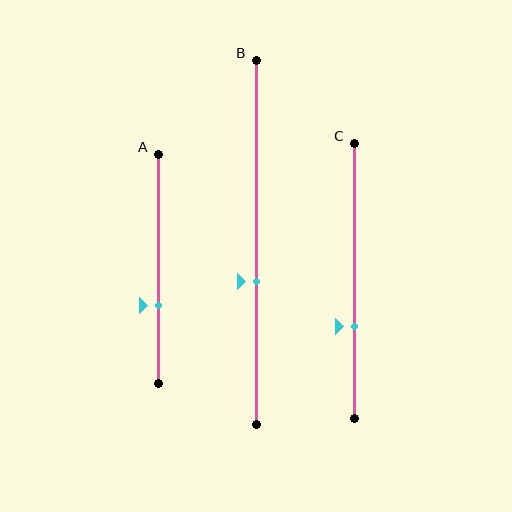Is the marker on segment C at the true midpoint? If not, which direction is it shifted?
No, the marker on segment C is shifted downward by about 16% of the segment length.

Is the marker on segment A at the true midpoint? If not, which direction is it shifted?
No, the marker on segment A is shifted downward by about 16% of the segment length.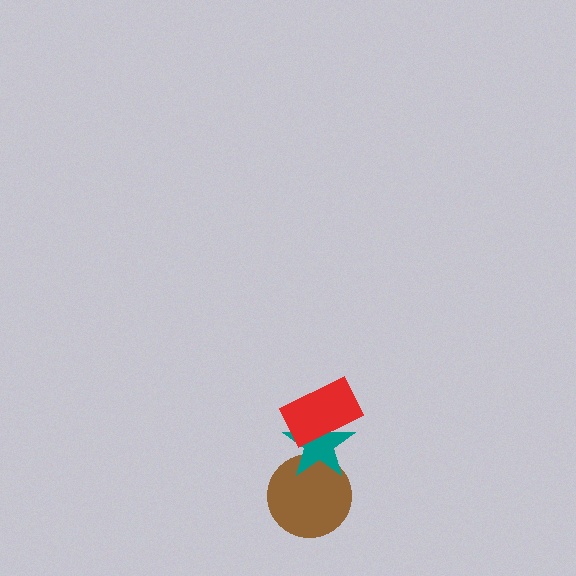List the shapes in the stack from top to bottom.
From top to bottom: the red rectangle, the teal star, the brown circle.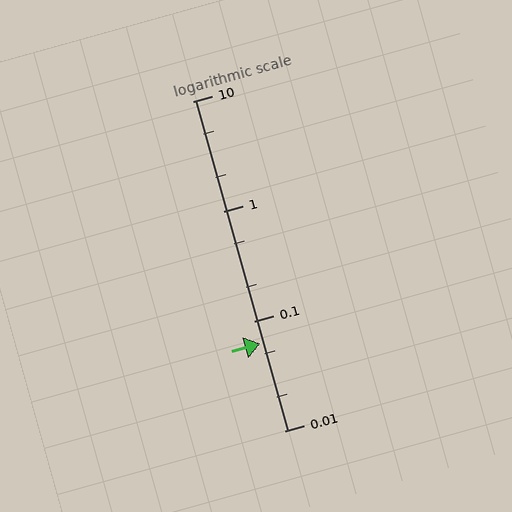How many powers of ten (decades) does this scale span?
The scale spans 3 decades, from 0.01 to 10.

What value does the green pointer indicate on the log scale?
The pointer indicates approximately 0.062.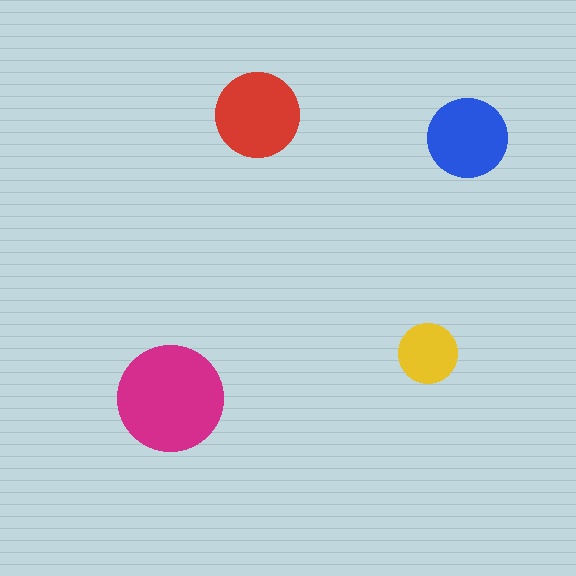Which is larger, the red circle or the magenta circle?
The magenta one.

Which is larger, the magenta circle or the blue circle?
The magenta one.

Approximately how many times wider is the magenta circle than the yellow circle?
About 2 times wider.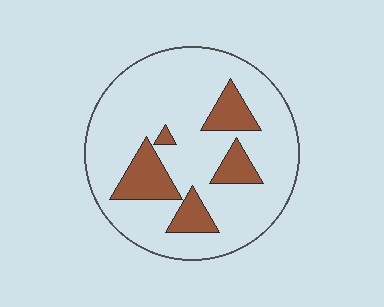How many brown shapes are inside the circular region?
5.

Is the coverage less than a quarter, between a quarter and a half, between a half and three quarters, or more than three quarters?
Less than a quarter.